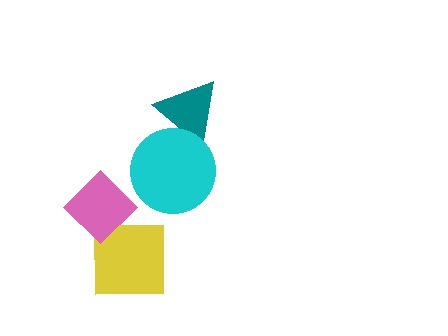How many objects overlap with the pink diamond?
1 object overlaps with the pink diamond.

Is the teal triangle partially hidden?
Yes, it is partially covered by another shape.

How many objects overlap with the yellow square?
1 object overlaps with the yellow square.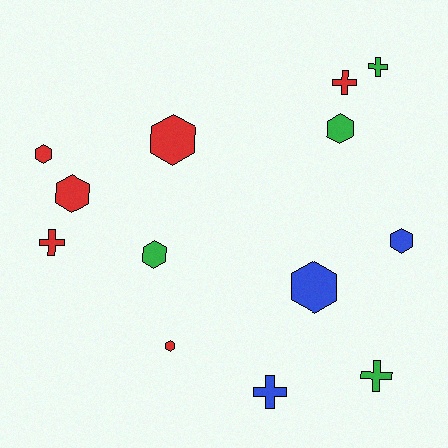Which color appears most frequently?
Red, with 6 objects.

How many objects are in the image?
There are 13 objects.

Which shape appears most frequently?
Hexagon, with 8 objects.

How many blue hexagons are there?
There are 2 blue hexagons.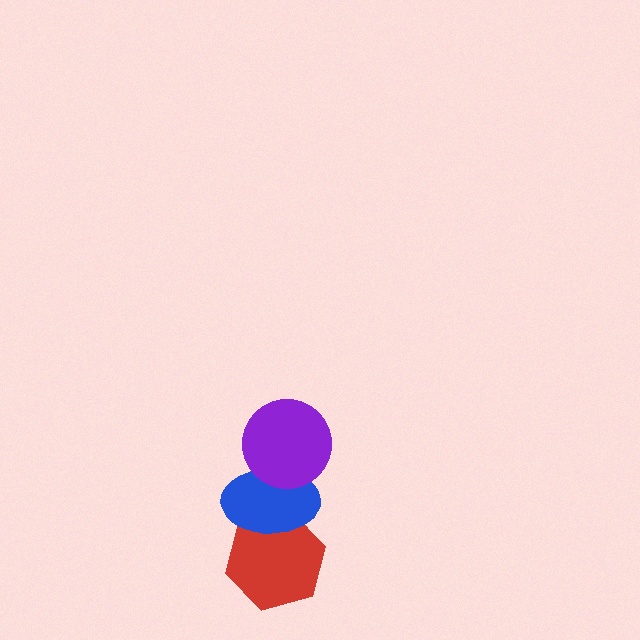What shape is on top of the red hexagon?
The blue ellipse is on top of the red hexagon.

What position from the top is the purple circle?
The purple circle is 1st from the top.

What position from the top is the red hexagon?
The red hexagon is 3rd from the top.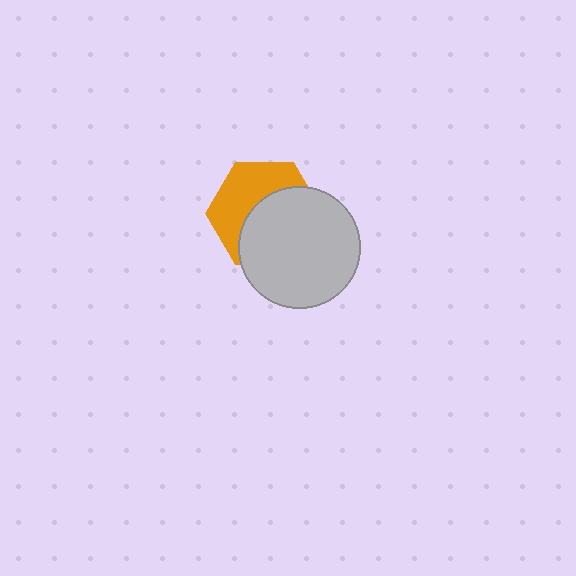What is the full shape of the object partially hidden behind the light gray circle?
The partially hidden object is an orange hexagon.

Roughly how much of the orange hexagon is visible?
About half of it is visible (roughly 46%).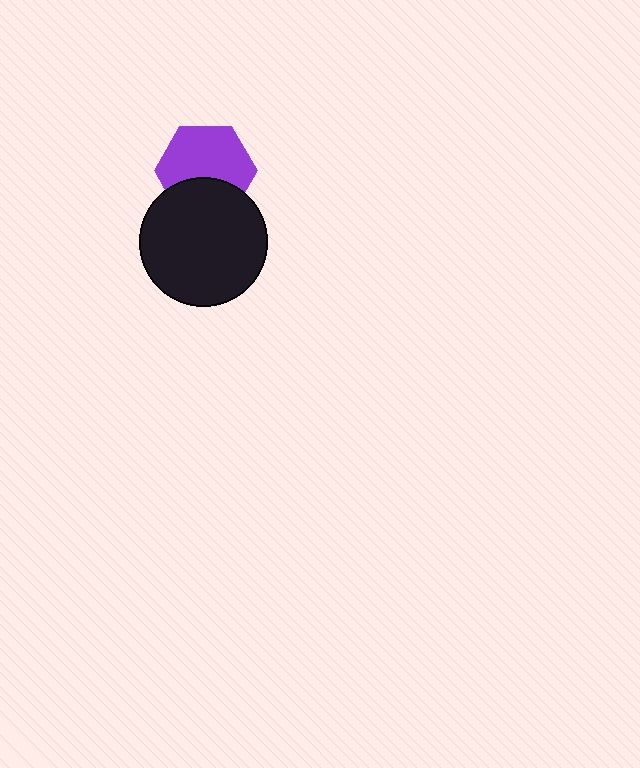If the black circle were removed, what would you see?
You would see the complete purple hexagon.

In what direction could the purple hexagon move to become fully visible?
The purple hexagon could move up. That would shift it out from behind the black circle entirely.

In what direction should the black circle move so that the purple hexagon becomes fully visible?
The black circle should move down. That is the shortest direction to clear the overlap and leave the purple hexagon fully visible.